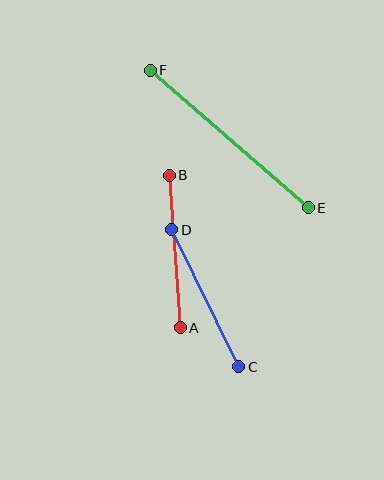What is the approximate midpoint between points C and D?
The midpoint is at approximately (205, 298) pixels.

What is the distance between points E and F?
The distance is approximately 210 pixels.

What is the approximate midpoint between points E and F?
The midpoint is at approximately (229, 139) pixels.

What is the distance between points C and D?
The distance is approximately 153 pixels.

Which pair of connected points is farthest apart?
Points E and F are farthest apart.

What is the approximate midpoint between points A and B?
The midpoint is at approximately (175, 252) pixels.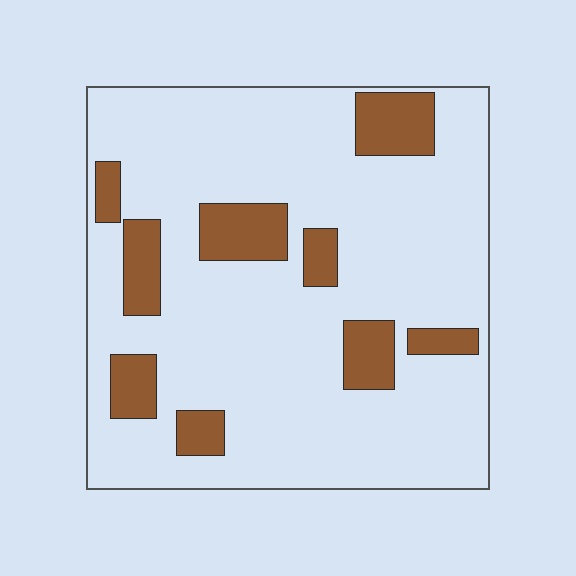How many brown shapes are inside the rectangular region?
9.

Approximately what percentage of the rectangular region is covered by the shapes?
Approximately 15%.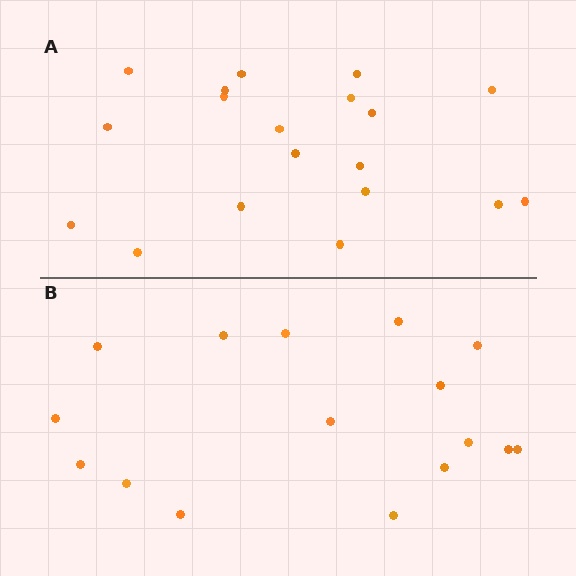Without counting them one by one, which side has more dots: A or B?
Region A (the top region) has more dots.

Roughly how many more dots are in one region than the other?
Region A has just a few more — roughly 2 or 3 more dots than region B.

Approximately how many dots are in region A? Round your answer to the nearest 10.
About 20 dots. (The exact count is 19, which rounds to 20.)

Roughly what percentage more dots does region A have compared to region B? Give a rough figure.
About 20% more.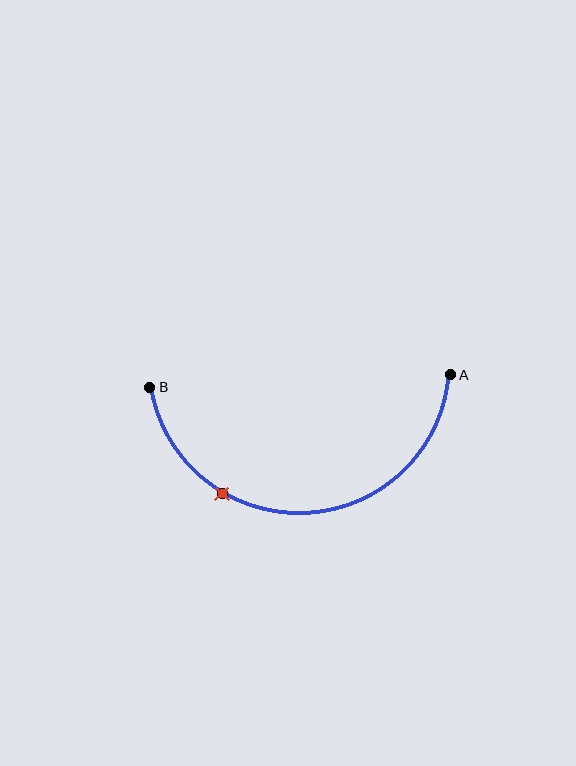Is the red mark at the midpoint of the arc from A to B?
No. The red mark lies on the arc but is closer to endpoint B. The arc midpoint would be at the point on the curve equidistant along the arc from both A and B.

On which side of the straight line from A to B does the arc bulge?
The arc bulges below the straight line connecting A and B.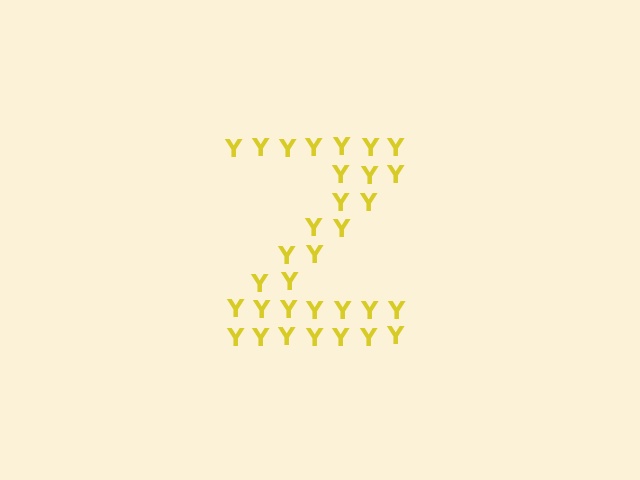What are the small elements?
The small elements are letter Y's.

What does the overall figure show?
The overall figure shows the letter Z.